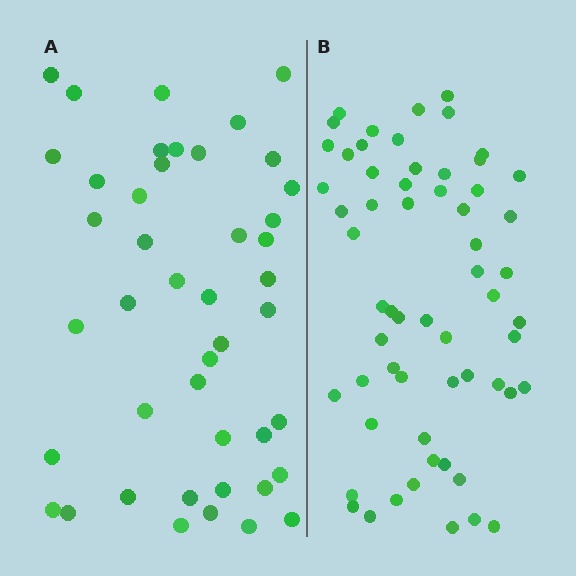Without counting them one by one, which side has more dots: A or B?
Region B (the right region) has more dots.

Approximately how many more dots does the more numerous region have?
Region B has approximately 15 more dots than region A.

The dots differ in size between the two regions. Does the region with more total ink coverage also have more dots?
No. Region A has more total ink coverage because its dots are larger, but region B actually contains more individual dots. Total area can be misleading — the number of items is what matters here.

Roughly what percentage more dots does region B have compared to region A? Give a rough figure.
About 35% more.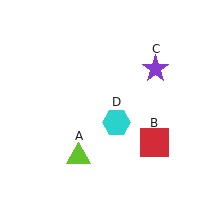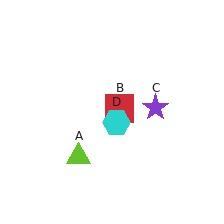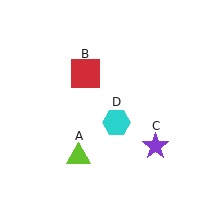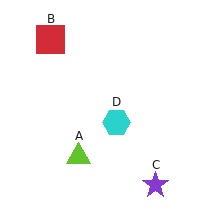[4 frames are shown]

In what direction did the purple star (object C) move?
The purple star (object C) moved down.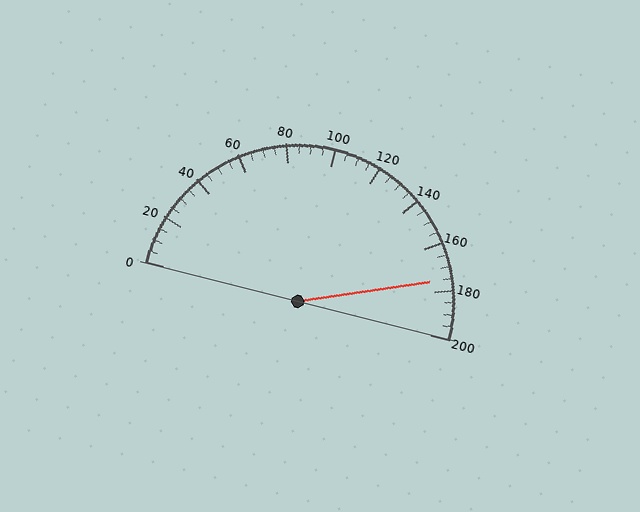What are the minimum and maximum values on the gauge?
The gauge ranges from 0 to 200.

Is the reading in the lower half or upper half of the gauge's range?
The reading is in the upper half of the range (0 to 200).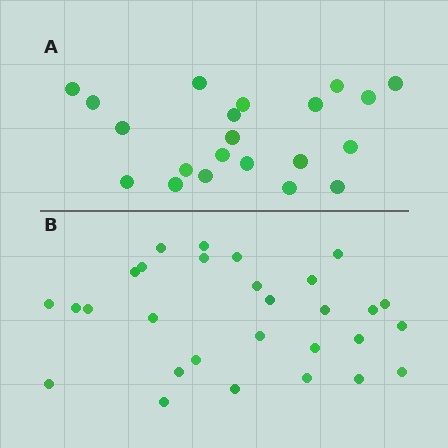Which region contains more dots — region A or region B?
Region B (the bottom region) has more dots.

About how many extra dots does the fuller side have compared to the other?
Region B has roughly 8 or so more dots than region A.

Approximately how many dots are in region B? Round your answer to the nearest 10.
About 30 dots. (The exact count is 29, which rounds to 30.)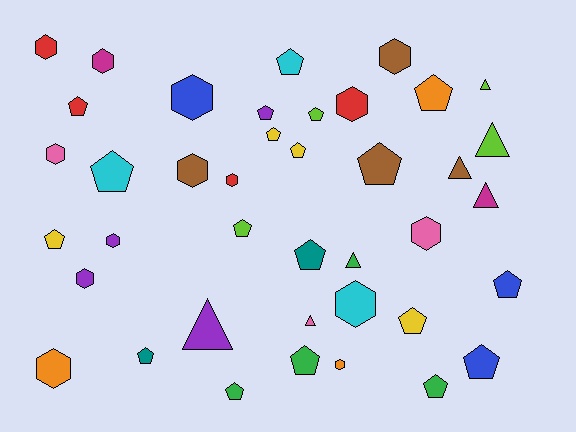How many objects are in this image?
There are 40 objects.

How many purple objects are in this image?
There are 4 purple objects.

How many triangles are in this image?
There are 7 triangles.